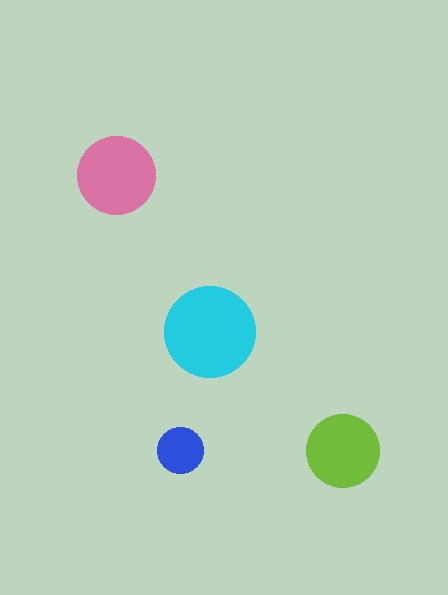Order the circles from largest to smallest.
the cyan one, the pink one, the lime one, the blue one.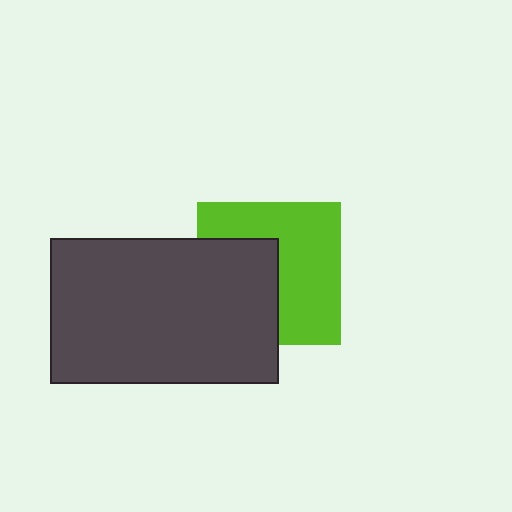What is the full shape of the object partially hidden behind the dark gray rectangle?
The partially hidden object is a lime square.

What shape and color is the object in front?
The object in front is a dark gray rectangle.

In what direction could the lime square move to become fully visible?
The lime square could move right. That would shift it out from behind the dark gray rectangle entirely.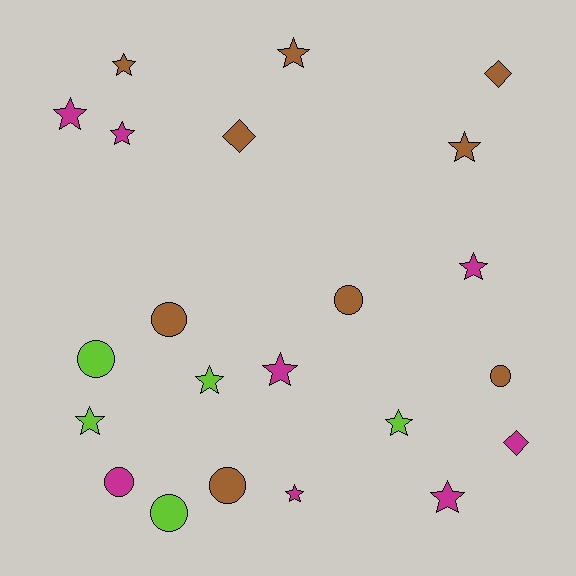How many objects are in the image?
There are 22 objects.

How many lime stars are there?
There are 3 lime stars.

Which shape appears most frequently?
Star, with 12 objects.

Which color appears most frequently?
Brown, with 9 objects.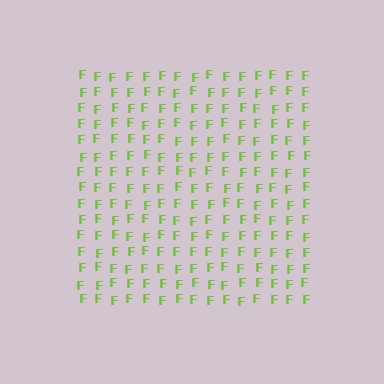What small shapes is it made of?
It is made of small letter F's.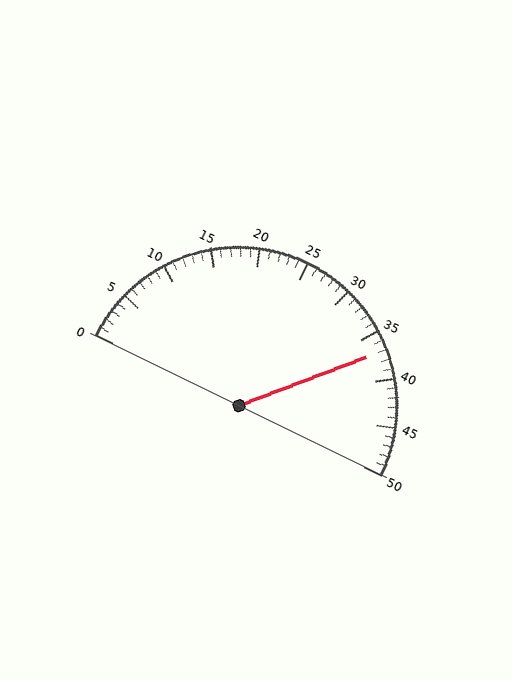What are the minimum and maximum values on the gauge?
The gauge ranges from 0 to 50.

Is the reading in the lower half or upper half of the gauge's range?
The reading is in the upper half of the range (0 to 50).